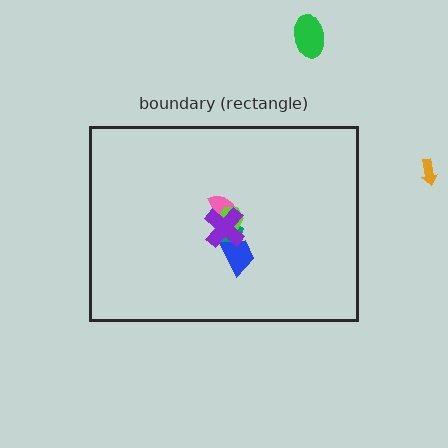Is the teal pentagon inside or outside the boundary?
Inside.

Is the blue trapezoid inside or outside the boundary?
Inside.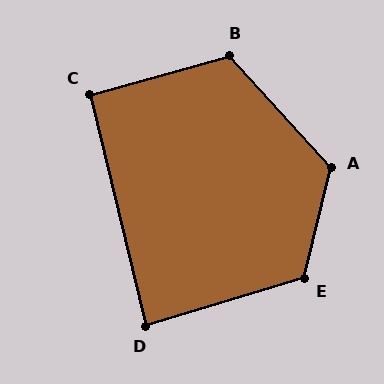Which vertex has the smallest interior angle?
D, at approximately 87 degrees.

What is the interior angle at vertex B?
Approximately 117 degrees (obtuse).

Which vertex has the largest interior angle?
A, at approximately 124 degrees.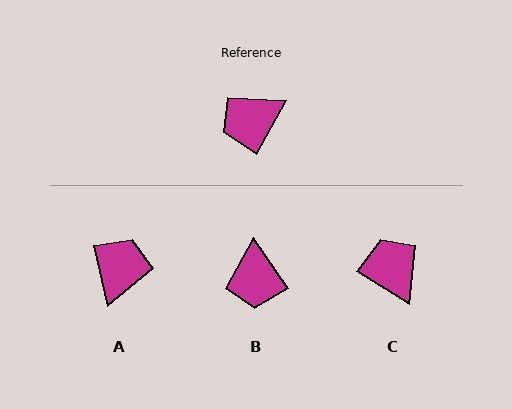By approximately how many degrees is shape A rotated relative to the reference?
Approximately 138 degrees clockwise.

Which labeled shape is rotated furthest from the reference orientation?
A, about 138 degrees away.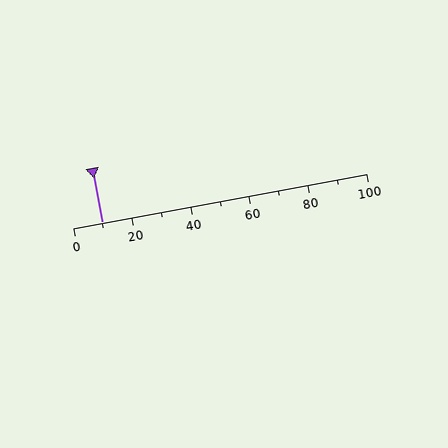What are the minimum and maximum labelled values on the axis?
The axis runs from 0 to 100.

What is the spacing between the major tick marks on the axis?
The major ticks are spaced 20 apart.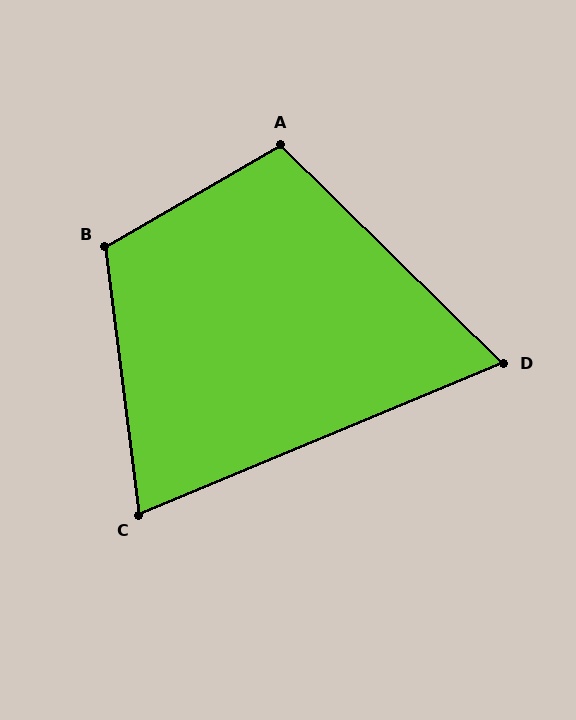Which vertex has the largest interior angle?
B, at approximately 113 degrees.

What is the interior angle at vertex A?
Approximately 106 degrees (obtuse).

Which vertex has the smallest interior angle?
D, at approximately 67 degrees.